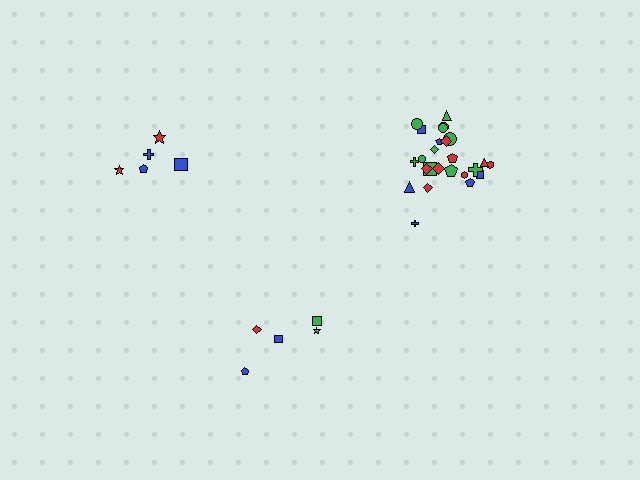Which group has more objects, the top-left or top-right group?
The top-right group.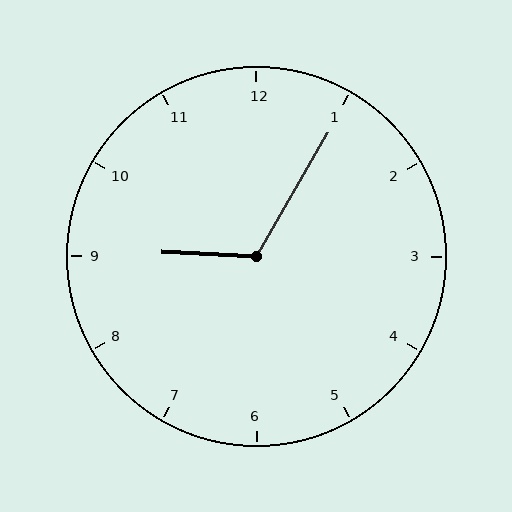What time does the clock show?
9:05.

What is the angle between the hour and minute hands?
Approximately 118 degrees.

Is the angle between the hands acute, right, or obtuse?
It is obtuse.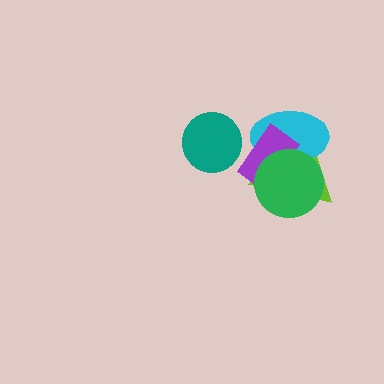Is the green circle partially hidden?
No, no other shape covers it.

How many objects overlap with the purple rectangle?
3 objects overlap with the purple rectangle.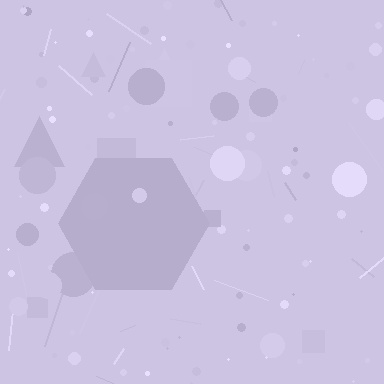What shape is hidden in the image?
A hexagon is hidden in the image.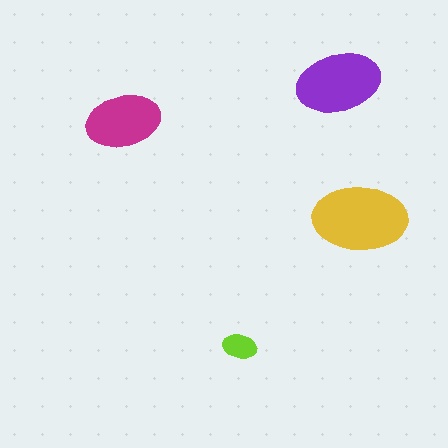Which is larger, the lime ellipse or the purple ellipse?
The purple one.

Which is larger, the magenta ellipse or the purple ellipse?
The purple one.